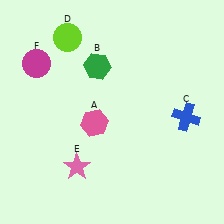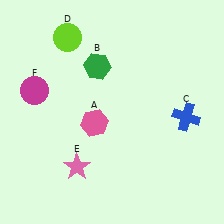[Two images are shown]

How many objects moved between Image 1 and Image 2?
1 object moved between the two images.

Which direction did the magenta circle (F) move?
The magenta circle (F) moved down.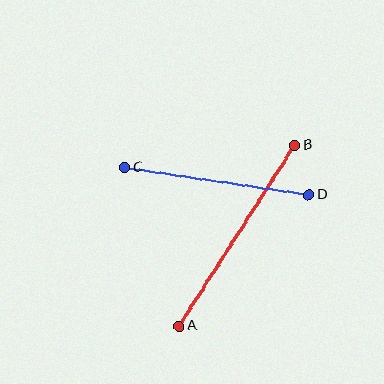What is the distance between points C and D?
The distance is approximately 187 pixels.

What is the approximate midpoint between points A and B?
The midpoint is at approximately (237, 236) pixels.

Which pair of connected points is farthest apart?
Points A and B are farthest apart.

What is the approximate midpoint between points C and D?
The midpoint is at approximately (217, 181) pixels.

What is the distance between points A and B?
The distance is approximately 215 pixels.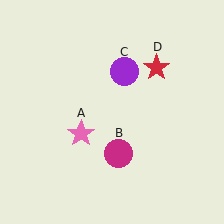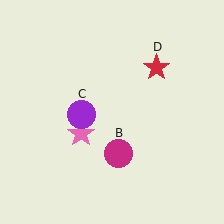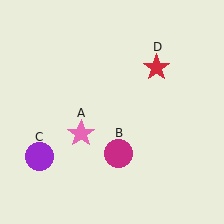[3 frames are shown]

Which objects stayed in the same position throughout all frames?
Pink star (object A) and magenta circle (object B) and red star (object D) remained stationary.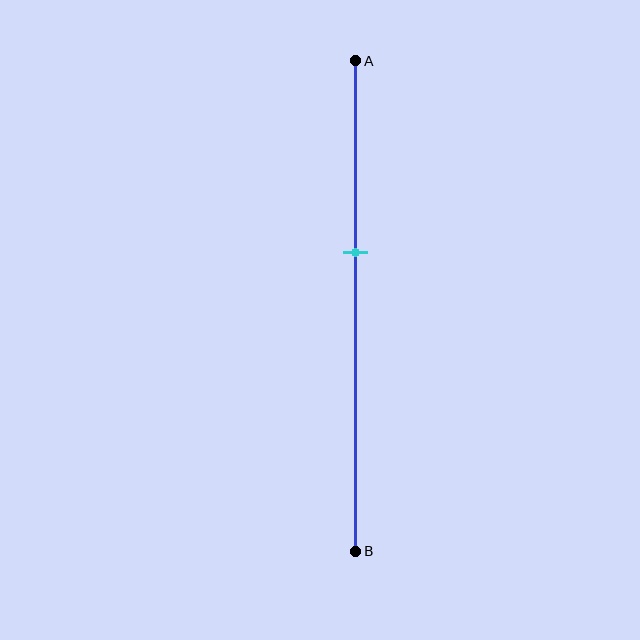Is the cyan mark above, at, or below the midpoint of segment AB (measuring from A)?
The cyan mark is above the midpoint of segment AB.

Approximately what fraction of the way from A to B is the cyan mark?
The cyan mark is approximately 40% of the way from A to B.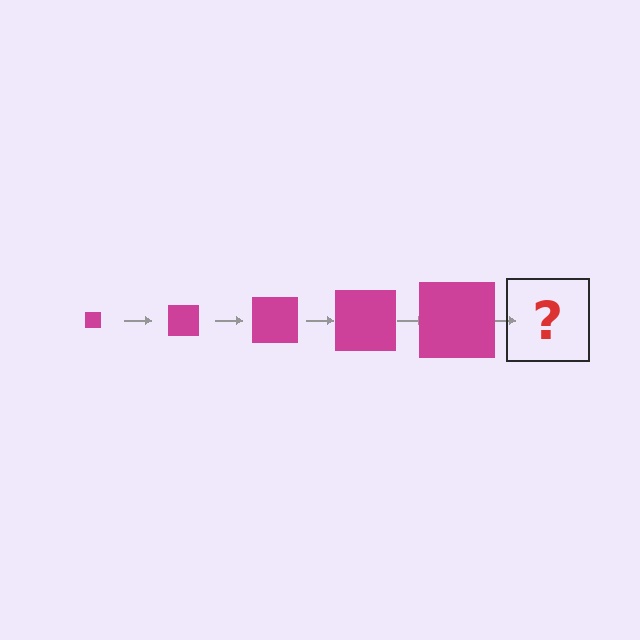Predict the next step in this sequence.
The next step is a magenta square, larger than the previous one.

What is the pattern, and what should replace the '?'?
The pattern is that the square gets progressively larger each step. The '?' should be a magenta square, larger than the previous one.